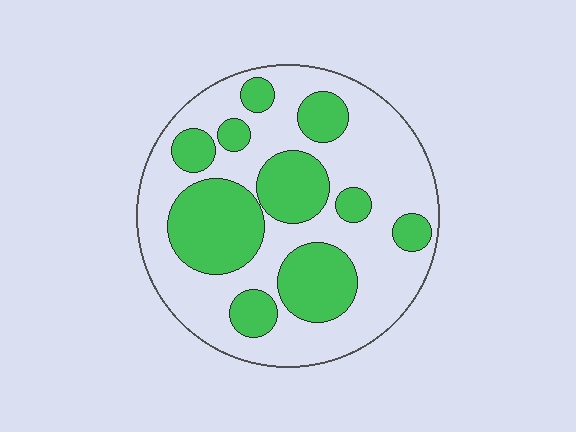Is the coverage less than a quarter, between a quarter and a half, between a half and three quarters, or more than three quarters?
Between a quarter and a half.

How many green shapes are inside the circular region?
10.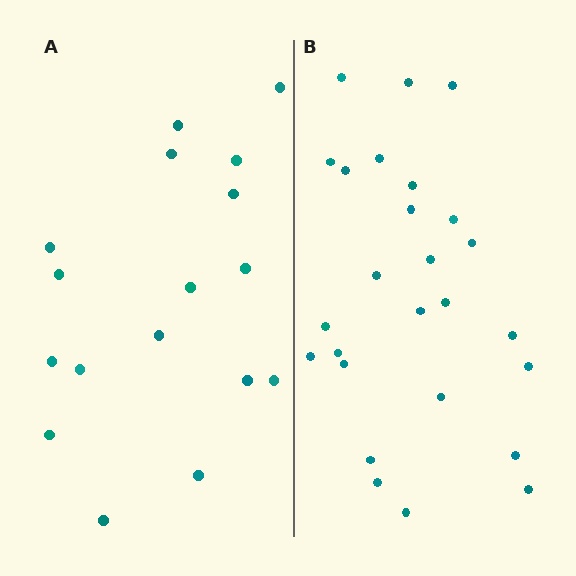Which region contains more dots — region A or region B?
Region B (the right region) has more dots.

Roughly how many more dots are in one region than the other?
Region B has roughly 8 or so more dots than region A.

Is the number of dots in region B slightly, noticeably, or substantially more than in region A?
Region B has substantially more. The ratio is roughly 1.5 to 1.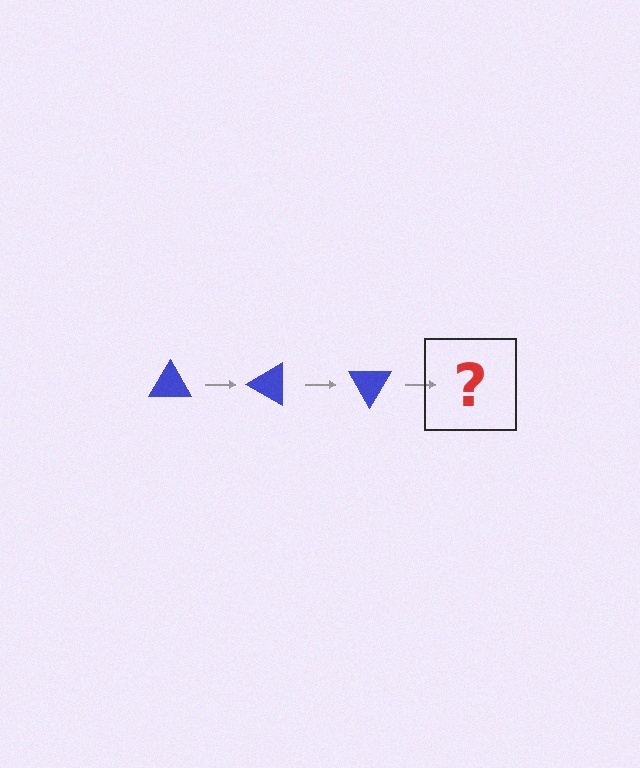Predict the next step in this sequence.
The next step is a blue triangle rotated 90 degrees.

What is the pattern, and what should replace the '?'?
The pattern is that the triangle rotates 30 degrees each step. The '?' should be a blue triangle rotated 90 degrees.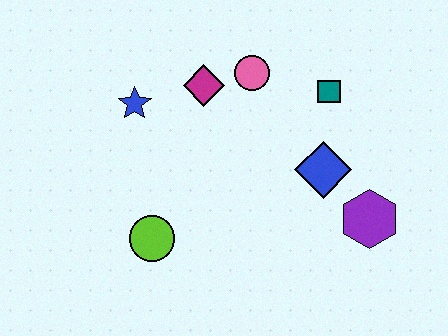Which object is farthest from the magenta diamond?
The purple hexagon is farthest from the magenta diamond.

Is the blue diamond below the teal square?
Yes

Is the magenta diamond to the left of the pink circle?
Yes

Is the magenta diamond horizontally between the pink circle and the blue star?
Yes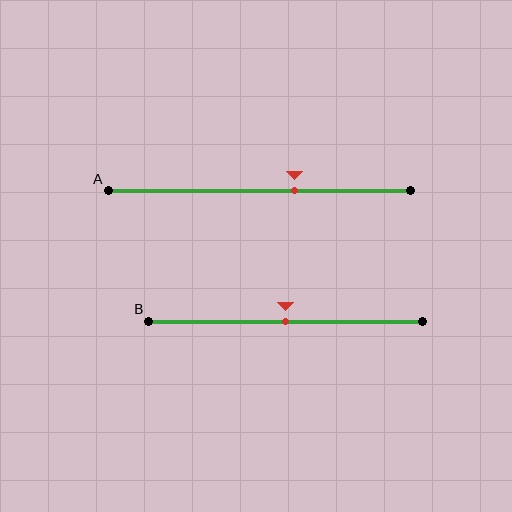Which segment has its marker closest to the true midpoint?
Segment B has its marker closest to the true midpoint.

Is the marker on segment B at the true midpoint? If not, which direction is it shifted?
Yes, the marker on segment B is at the true midpoint.